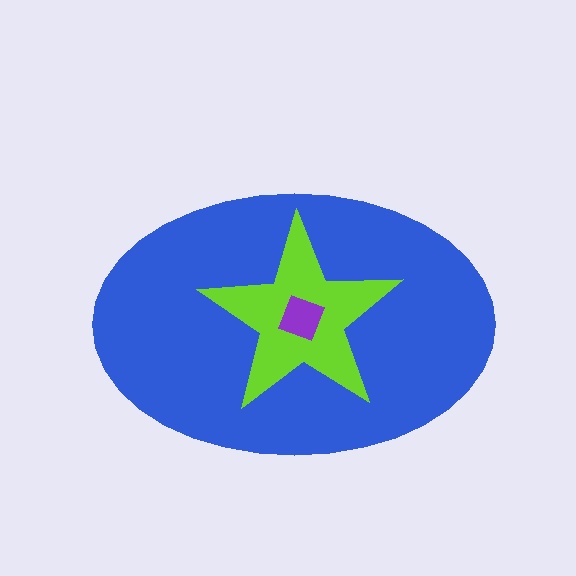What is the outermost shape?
The blue ellipse.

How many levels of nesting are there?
3.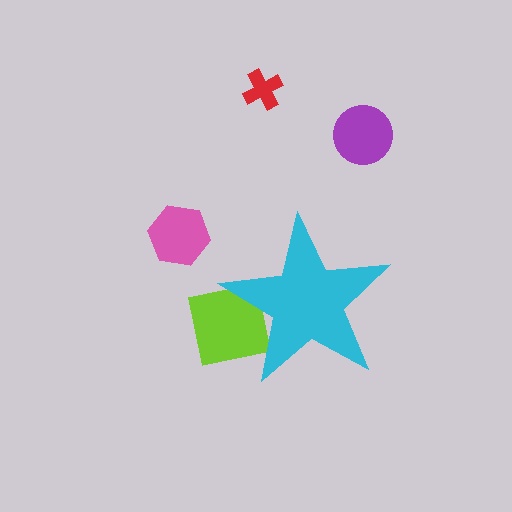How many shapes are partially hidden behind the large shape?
1 shape is partially hidden.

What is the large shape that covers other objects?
A cyan star.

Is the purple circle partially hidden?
No, the purple circle is fully visible.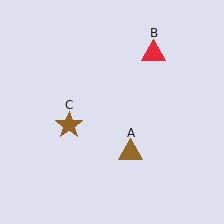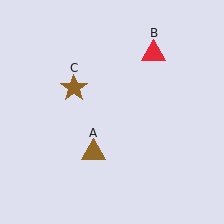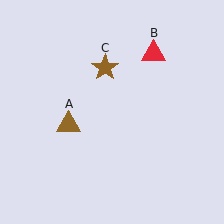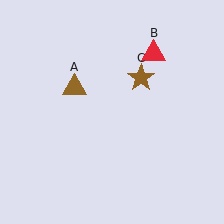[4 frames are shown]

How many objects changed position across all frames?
2 objects changed position: brown triangle (object A), brown star (object C).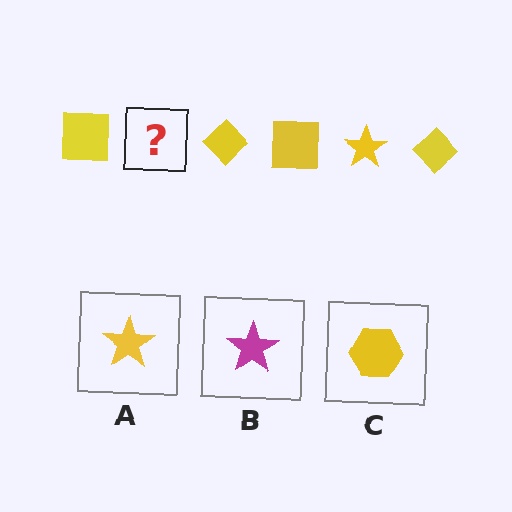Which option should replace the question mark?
Option A.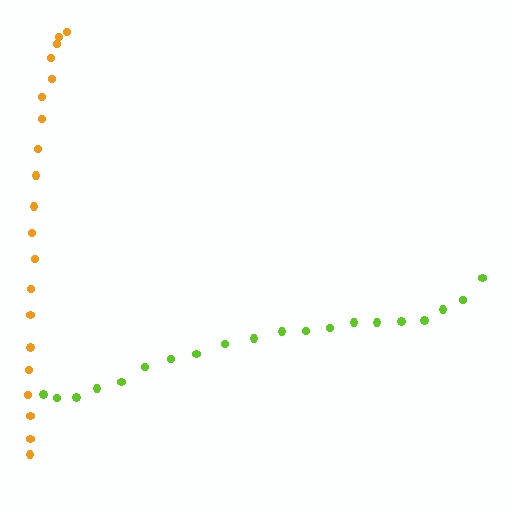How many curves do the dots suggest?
There are 2 distinct paths.